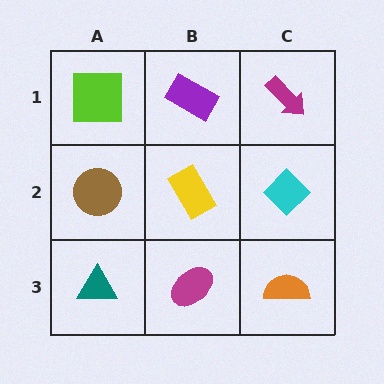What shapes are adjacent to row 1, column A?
A brown circle (row 2, column A), a purple rectangle (row 1, column B).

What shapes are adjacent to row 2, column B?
A purple rectangle (row 1, column B), a magenta ellipse (row 3, column B), a brown circle (row 2, column A), a cyan diamond (row 2, column C).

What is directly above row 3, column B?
A yellow rectangle.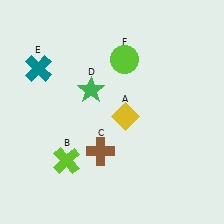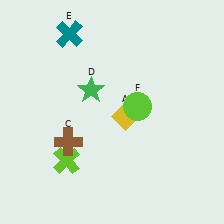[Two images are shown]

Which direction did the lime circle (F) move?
The lime circle (F) moved down.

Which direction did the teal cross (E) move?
The teal cross (E) moved up.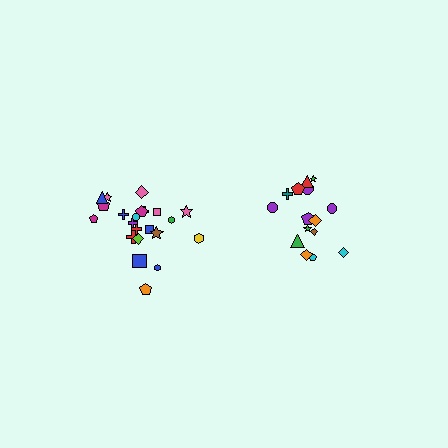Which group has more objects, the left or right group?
The left group.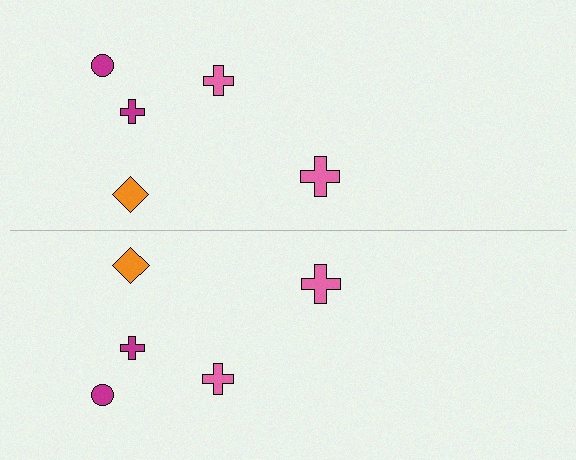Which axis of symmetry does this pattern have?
The pattern has a horizontal axis of symmetry running through the center of the image.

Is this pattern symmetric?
Yes, this pattern has bilateral (reflection) symmetry.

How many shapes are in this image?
There are 10 shapes in this image.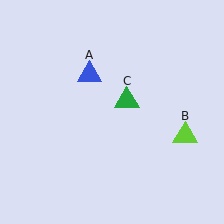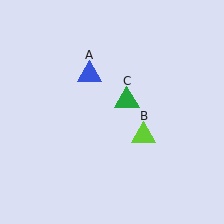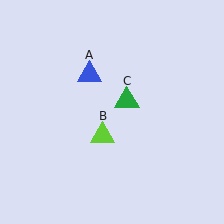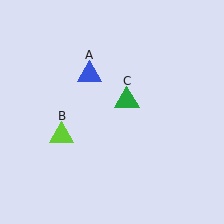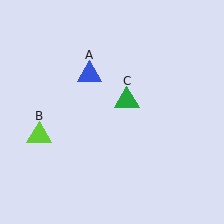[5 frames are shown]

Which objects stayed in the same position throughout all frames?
Blue triangle (object A) and green triangle (object C) remained stationary.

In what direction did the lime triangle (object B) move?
The lime triangle (object B) moved left.